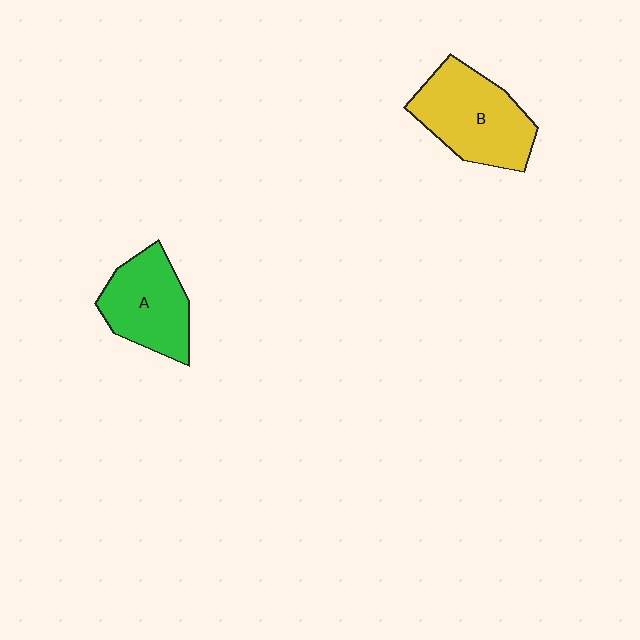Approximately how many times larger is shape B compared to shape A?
Approximately 1.2 times.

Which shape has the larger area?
Shape B (yellow).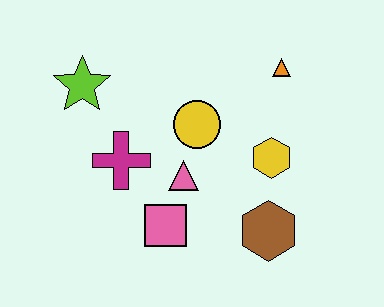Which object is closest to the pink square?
The pink triangle is closest to the pink square.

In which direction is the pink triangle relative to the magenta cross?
The pink triangle is to the right of the magenta cross.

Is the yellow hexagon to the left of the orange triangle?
Yes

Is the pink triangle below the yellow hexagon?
Yes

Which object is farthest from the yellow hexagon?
The lime star is farthest from the yellow hexagon.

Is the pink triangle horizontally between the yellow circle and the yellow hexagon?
No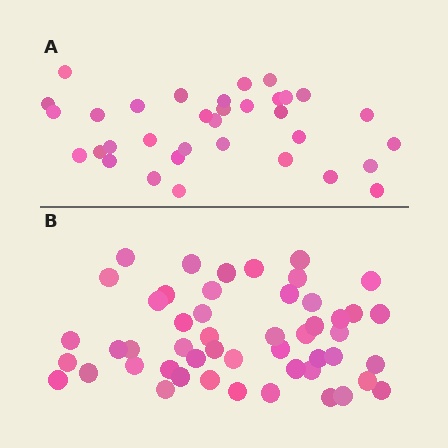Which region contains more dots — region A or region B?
Region B (the bottom region) has more dots.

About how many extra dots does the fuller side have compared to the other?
Region B has approximately 15 more dots than region A.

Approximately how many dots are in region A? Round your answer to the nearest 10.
About 30 dots. (The exact count is 34, which rounds to 30.)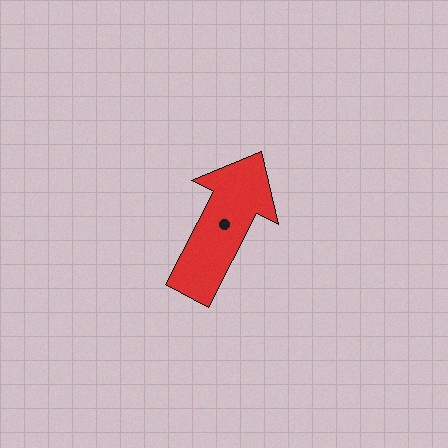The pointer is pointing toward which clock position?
Roughly 1 o'clock.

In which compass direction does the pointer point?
Northeast.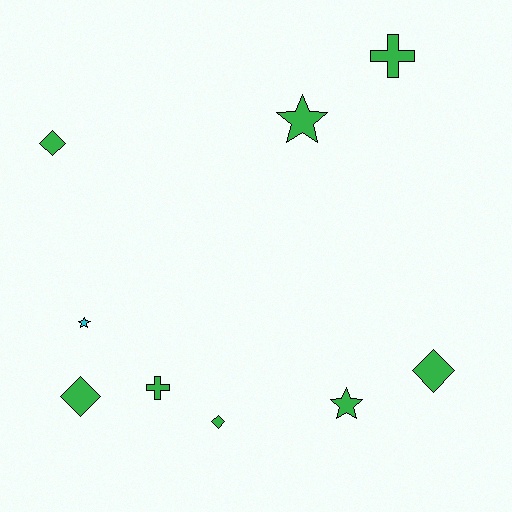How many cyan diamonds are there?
There are no cyan diamonds.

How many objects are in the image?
There are 9 objects.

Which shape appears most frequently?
Diamond, with 4 objects.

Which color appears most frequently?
Green, with 8 objects.